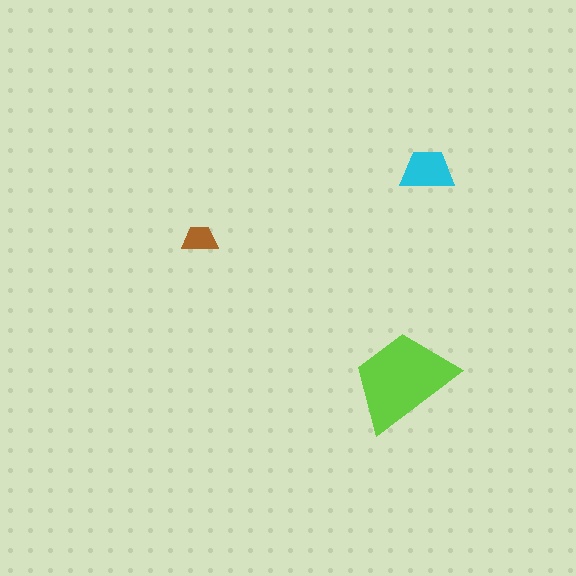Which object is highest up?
The cyan trapezoid is topmost.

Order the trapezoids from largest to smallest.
the lime one, the cyan one, the brown one.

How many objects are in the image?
There are 3 objects in the image.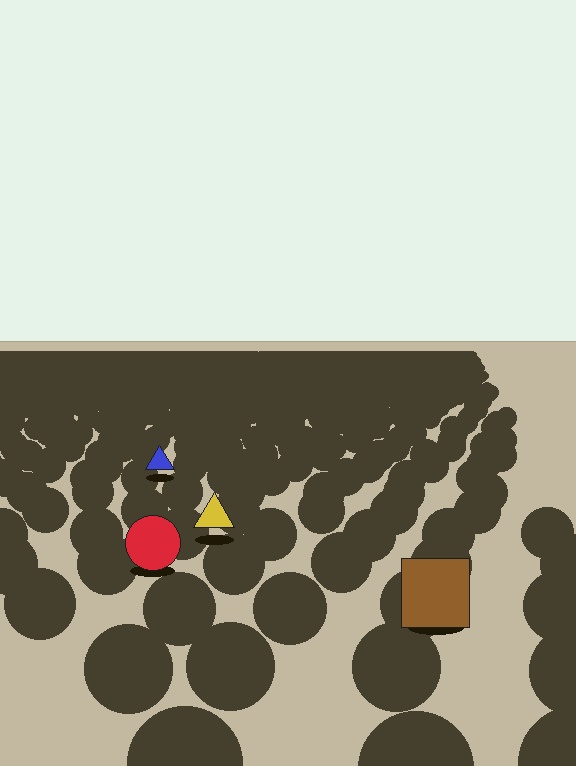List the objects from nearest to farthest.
From nearest to farthest: the brown square, the red circle, the yellow triangle, the blue triangle.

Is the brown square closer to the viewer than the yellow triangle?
Yes. The brown square is closer — you can tell from the texture gradient: the ground texture is coarser near it.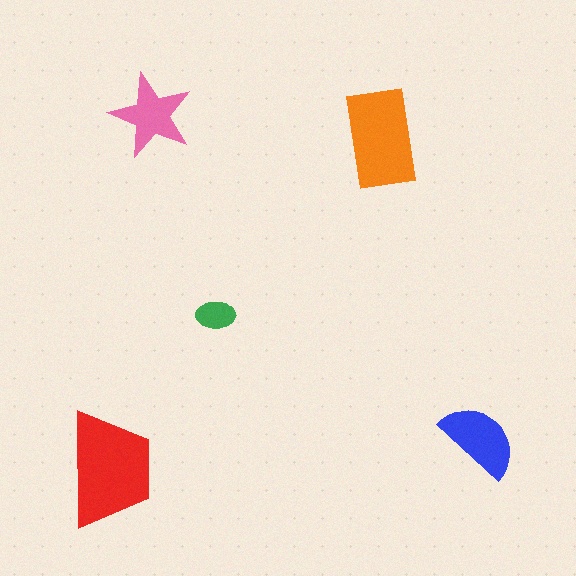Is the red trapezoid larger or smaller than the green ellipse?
Larger.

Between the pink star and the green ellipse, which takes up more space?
The pink star.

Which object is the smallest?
The green ellipse.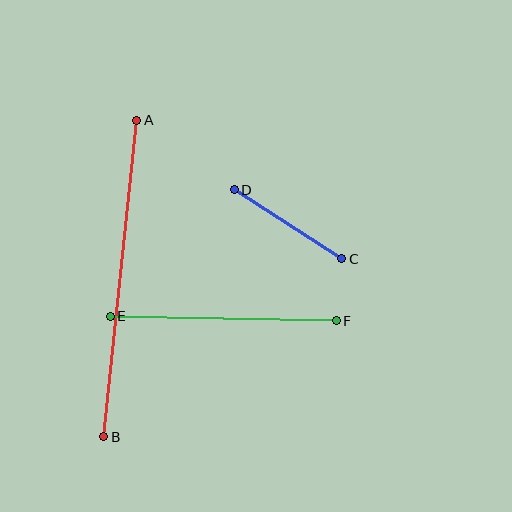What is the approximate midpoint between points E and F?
The midpoint is at approximately (223, 318) pixels.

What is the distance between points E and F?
The distance is approximately 226 pixels.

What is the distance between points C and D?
The distance is approximately 128 pixels.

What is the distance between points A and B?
The distance is approximately 318 pixels.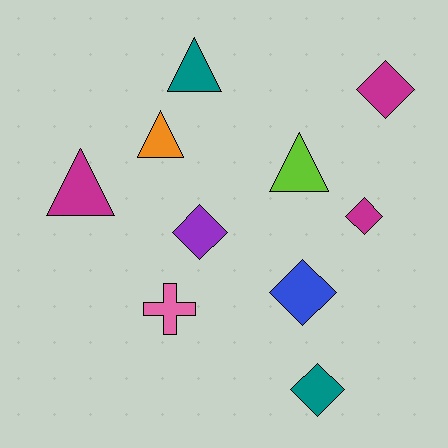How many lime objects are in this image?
There is 1 lime object.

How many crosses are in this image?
There is 1 cross.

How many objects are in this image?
There are 10 objects.